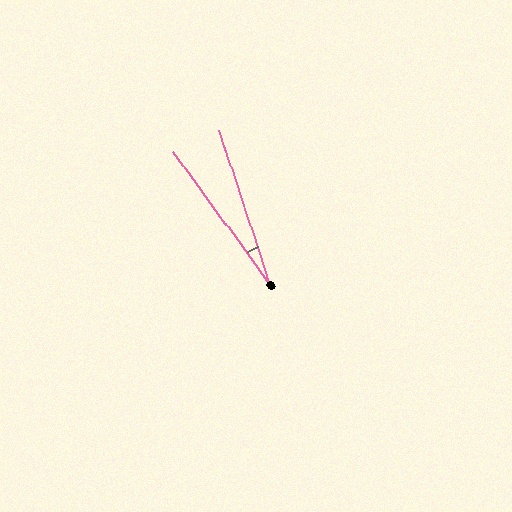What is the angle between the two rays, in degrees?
Approximately 18 degrees.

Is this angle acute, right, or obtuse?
It is acute.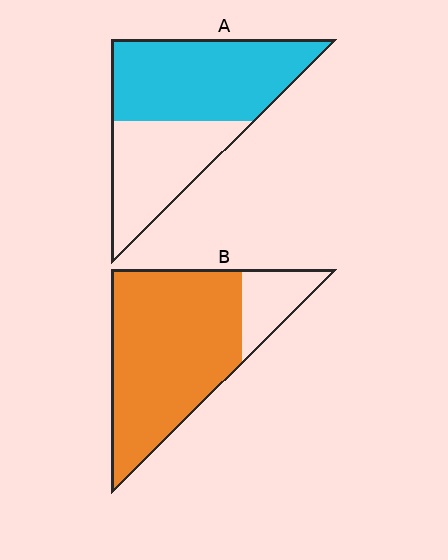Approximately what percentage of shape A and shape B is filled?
A is approximately 60% and B is approximately 80%.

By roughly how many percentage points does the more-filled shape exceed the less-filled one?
By roughly 25 percentage points (B over A).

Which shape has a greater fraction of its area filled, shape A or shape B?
Shape B.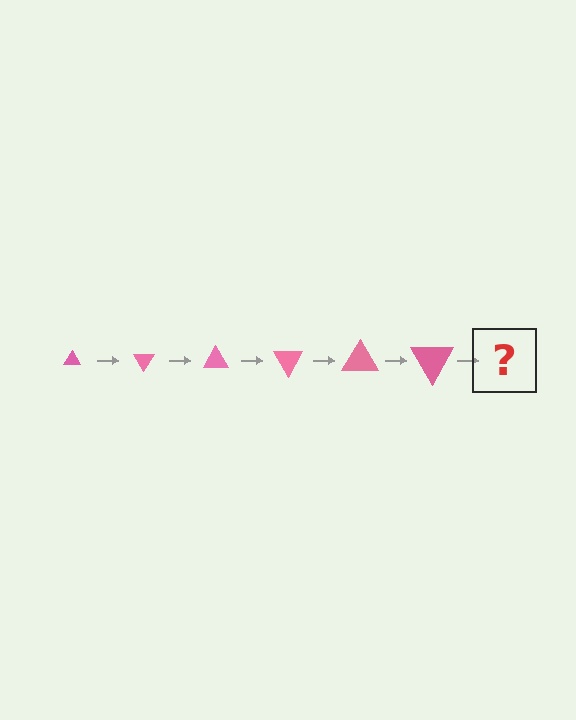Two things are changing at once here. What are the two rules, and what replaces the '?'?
The two rules are that the triangle grows larger each step and it rotates 60 degrees each step. The '?' should be a triangle, larger than the previous one and rotated 360 degrees from the start.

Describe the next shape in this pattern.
It should be a triangle, larger than the previous one and rotated 360 degrees from the start.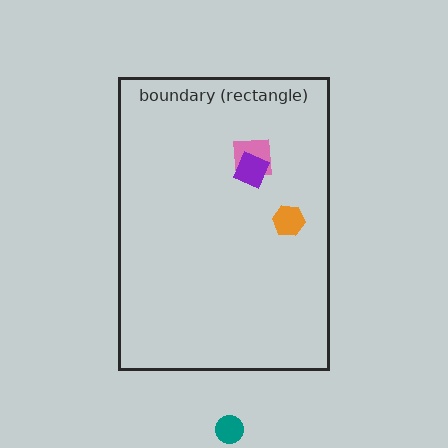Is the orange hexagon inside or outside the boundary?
Inside.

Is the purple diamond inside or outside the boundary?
Inside.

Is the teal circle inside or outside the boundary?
Outside.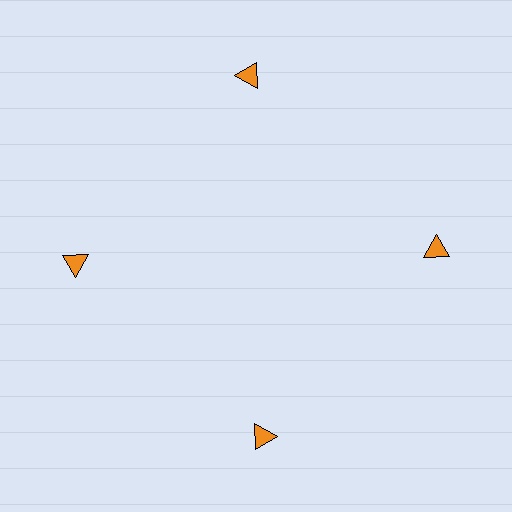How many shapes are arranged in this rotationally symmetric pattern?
There are 4 shapes, arranged in 4 groups of 1.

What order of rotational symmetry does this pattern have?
This pattern has 4-fold rotational symmetry.